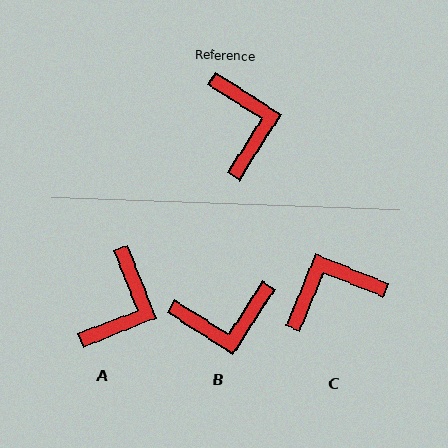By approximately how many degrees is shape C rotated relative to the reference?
Approximately 100 degrees counter-clockwise.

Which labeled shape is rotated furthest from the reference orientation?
C, about 100 degrees away.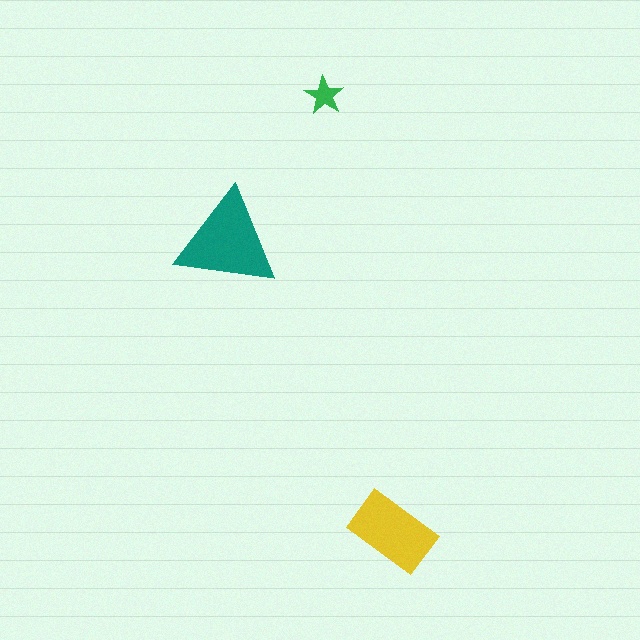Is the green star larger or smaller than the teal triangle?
Smaller.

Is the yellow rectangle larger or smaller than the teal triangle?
Smaller.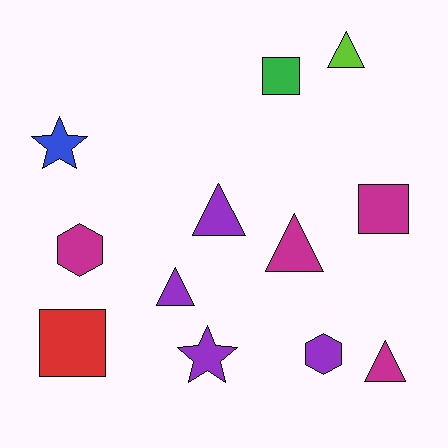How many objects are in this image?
There are 12 objects.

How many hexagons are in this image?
There are 2 hexagons.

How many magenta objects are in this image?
There are 4 magenta objects.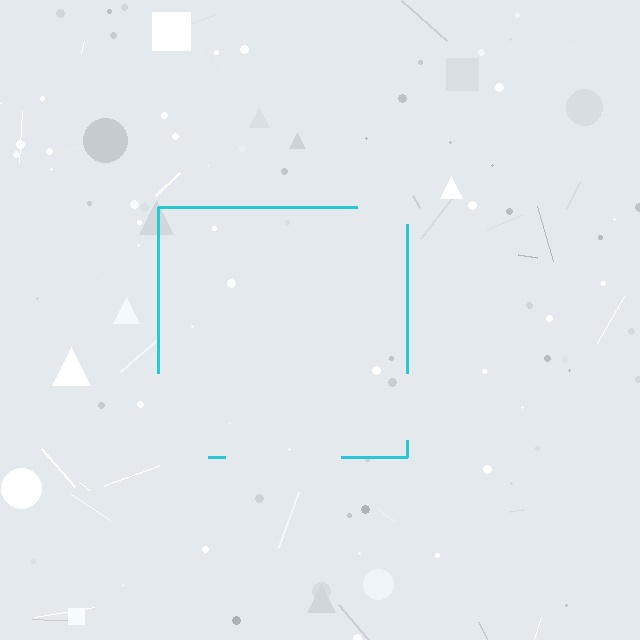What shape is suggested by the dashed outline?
The dashed outline suggests a square.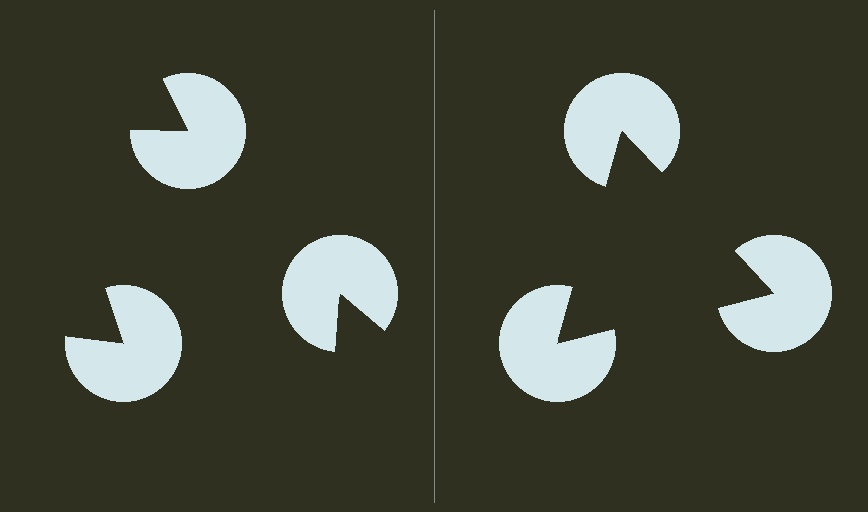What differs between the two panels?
The pac-man discs are positioned identically on both sides; only the wedge orientations differ. On the right they align to a triangle; on the left they are misaligned.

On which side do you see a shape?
An illusory triangle appears on the right side. On the left side the wedge cuts are rotated, so no coherent shape forms.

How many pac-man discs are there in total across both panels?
6 — 3 on each side.